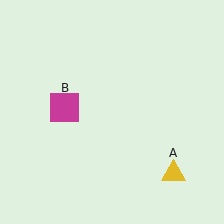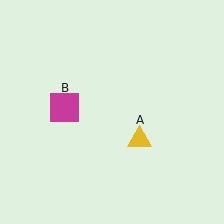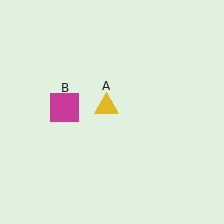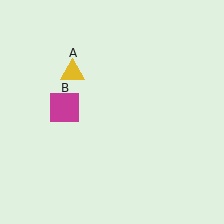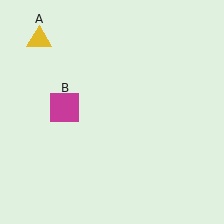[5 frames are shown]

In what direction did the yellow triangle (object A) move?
The yellow triangle (object A) moved up and to the left.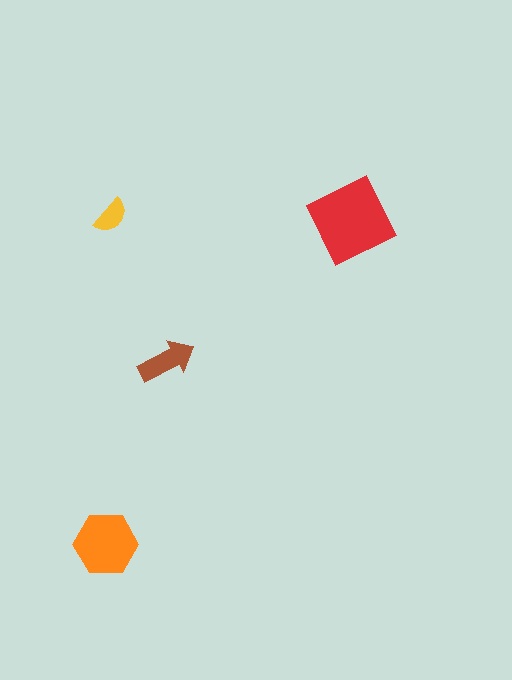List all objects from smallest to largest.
The yellow semicircle, the brown arrow, the orange hexagon, the red square.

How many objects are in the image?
There are 4 objects in the image.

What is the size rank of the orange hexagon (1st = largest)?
2nd.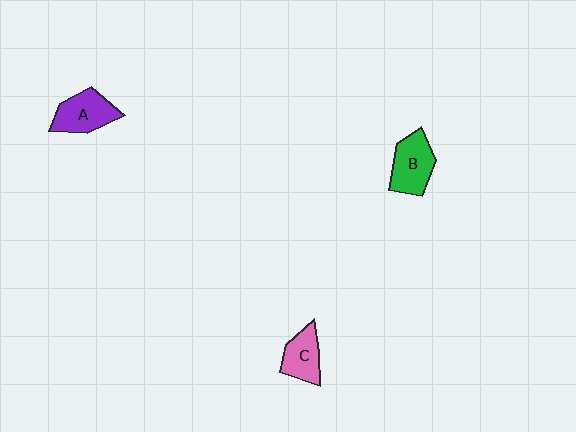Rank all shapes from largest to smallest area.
From largest to smallest: B (green), A (purple), C (pink).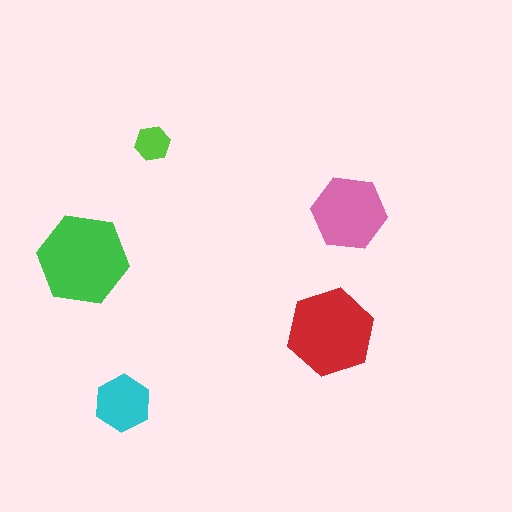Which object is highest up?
The lime hexagon is topmost.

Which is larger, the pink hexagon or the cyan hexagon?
The pink one.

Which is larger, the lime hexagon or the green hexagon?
The green one.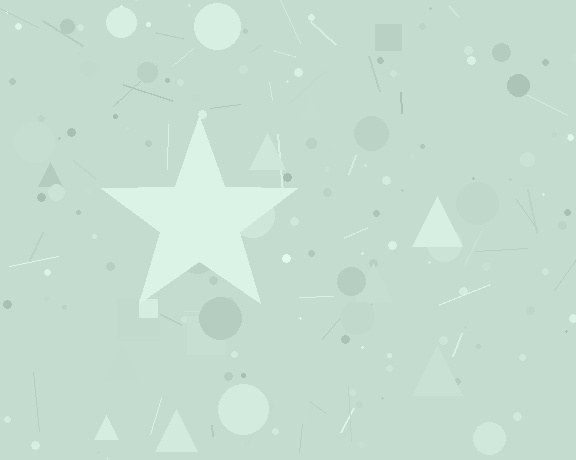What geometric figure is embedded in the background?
A star is embedded in the background.